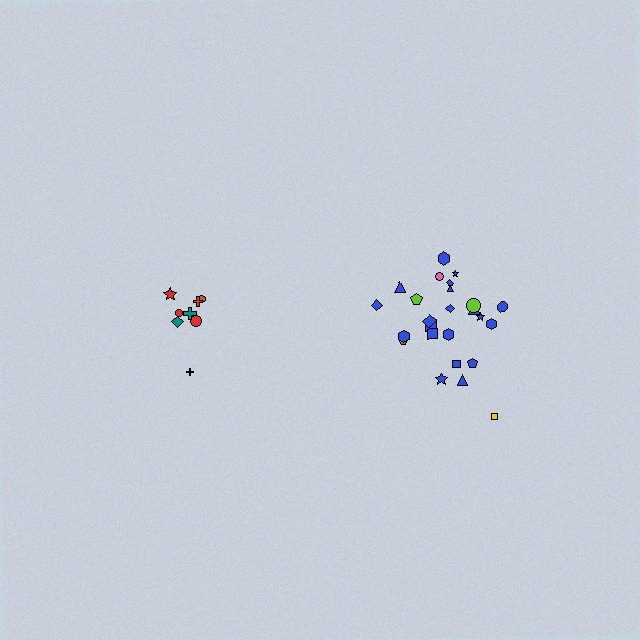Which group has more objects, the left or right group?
The right group.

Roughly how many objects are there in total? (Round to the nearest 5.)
Roughly 35 objects in total.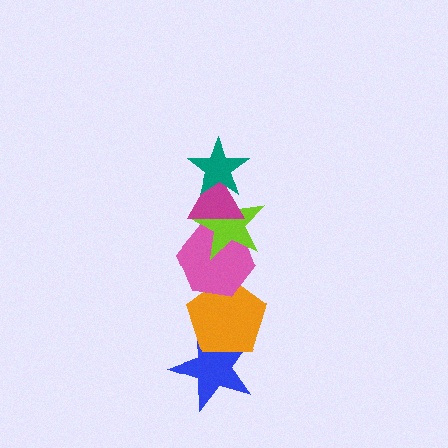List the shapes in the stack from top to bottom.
From top to bottom: the teal star, the magenta triangle, the lime star, the pink hexagon, the orange pentagon, the blue star.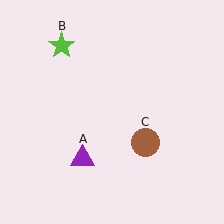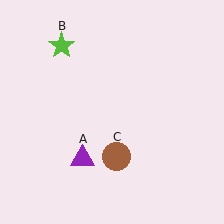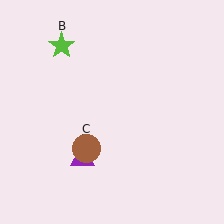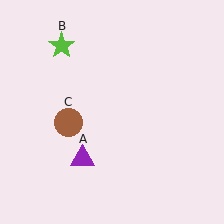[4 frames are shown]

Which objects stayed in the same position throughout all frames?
Purple triangle (object A) and lime star (object B) remained stationary.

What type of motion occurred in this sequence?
The brown circle (object C) rotated clockwise around the center of the scene.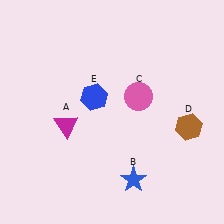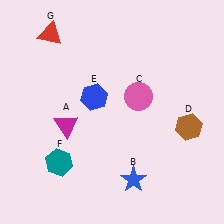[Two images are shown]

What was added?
A teal hexagon (F), a red triangle (G) were added in Image 2.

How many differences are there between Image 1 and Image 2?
There are 2 differences between the two images.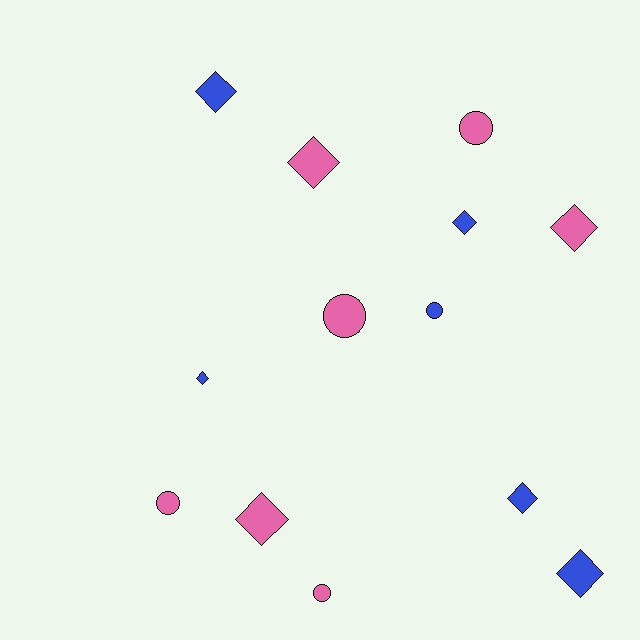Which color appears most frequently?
Pink, with 7 objects.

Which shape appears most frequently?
Diamond, with 8 objects.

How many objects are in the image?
There are 13 objects.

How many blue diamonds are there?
There are 5 blue diamonds.